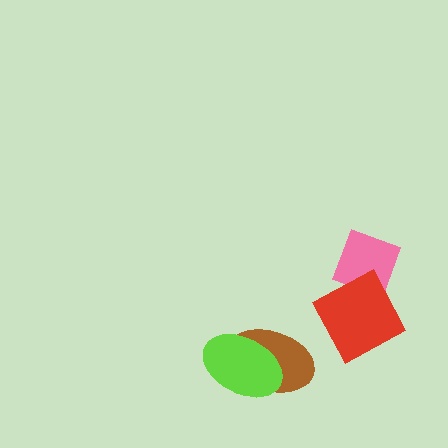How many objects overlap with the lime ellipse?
1 object overlaps with the lime ellipse.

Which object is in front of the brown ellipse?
The lime ellipse is in front of the brown ellipse.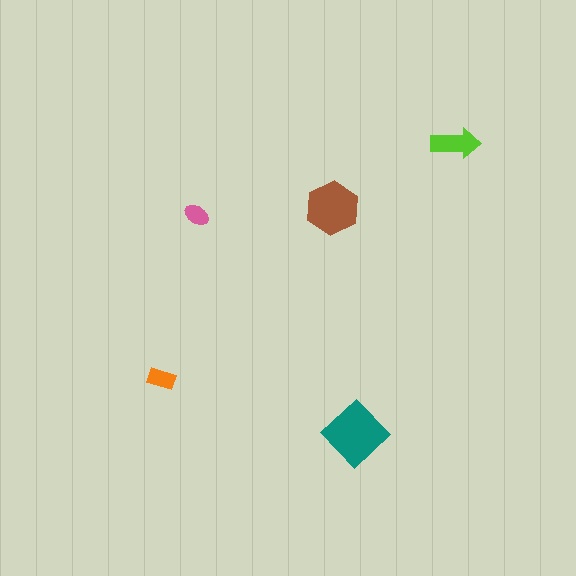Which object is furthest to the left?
The orange rectangle is leftmost.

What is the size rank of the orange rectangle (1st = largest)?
4th.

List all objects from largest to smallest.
The teal diamond, the brown hexagon, the lime arrow, the orange rectangle, the pink ellipse.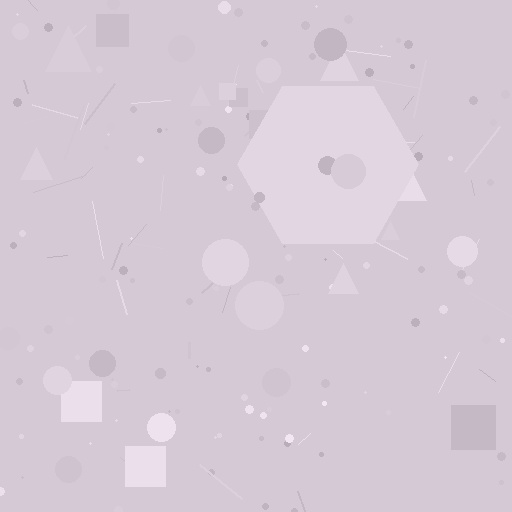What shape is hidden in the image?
A hexagon is hidden in the image.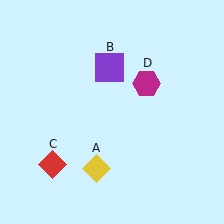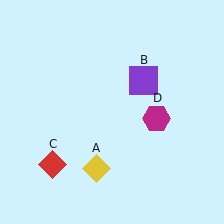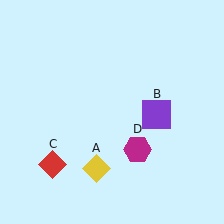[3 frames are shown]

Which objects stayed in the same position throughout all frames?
Yellow diamond (object A) and red diamond (object C) remained stationary.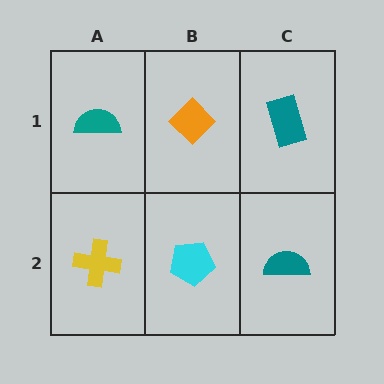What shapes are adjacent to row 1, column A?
A yellow cross (row 2, column A), an orange diamond (row 1, column B).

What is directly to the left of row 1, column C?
An orange diamond.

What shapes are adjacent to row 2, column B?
An orange diamond (row 1, column B), a yellow cross (row 2, column A), a teal semicircle (row 2, column C).